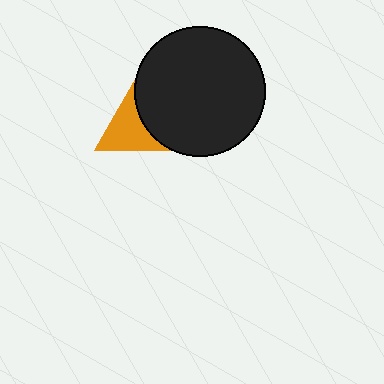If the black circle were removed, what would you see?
You would see the complete orange triangle.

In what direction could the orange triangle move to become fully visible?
The orange triangle could move left. That would shift it out from behind the black circle entirely.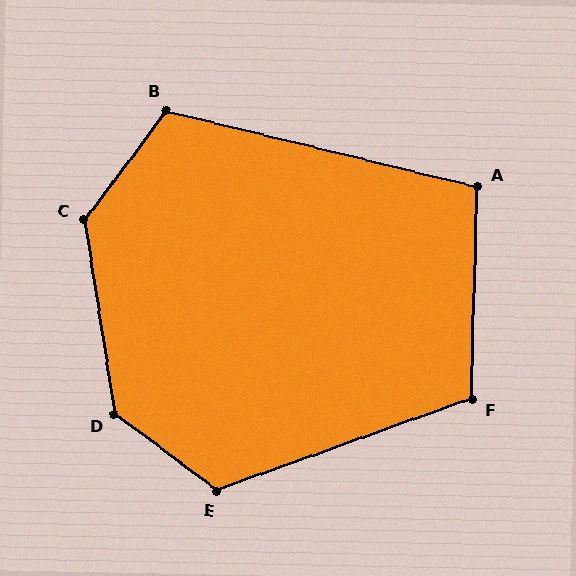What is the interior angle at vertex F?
Approximately 111 degrees (obtuse).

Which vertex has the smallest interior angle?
A, at approximately 102 degrees.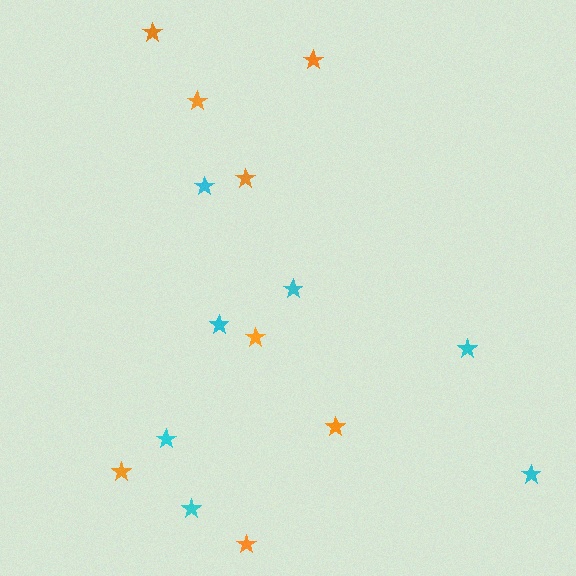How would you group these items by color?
There are 2 groups: one group of orange stars (8) and one group of cyan stars (7).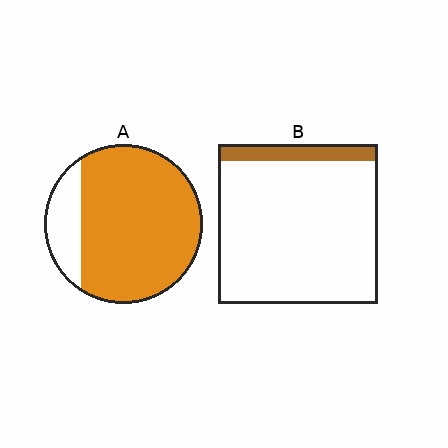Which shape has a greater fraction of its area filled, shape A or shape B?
Shape A.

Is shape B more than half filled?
No.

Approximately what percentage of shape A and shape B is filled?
A is approximately 80% and B is approximately 10%.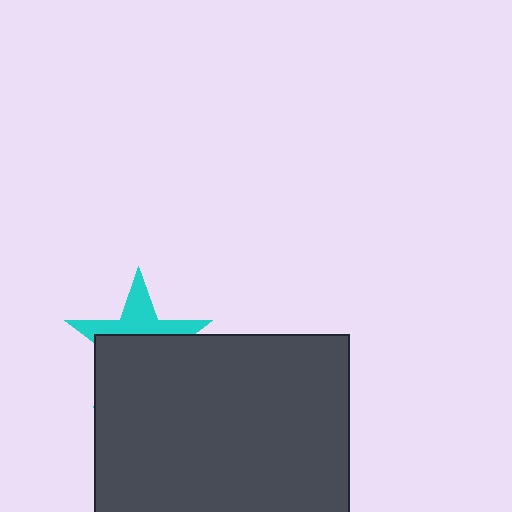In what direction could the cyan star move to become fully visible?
The cyan star could move up. That would shift it out from behind the dark gray rectangle entirely.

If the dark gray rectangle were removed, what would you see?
You would see the complete cyan star.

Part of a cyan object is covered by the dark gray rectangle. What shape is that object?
It is a star.